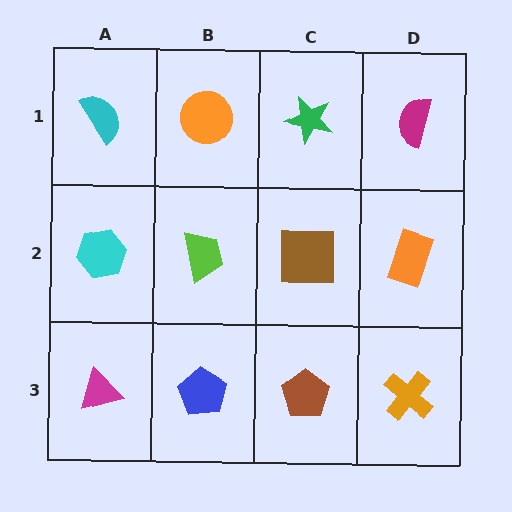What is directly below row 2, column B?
A blue pentagon.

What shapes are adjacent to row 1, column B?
A lime trapezoid (row 2, column B), a cyan semicircle (row 1, column A), a green star (row 1, column C).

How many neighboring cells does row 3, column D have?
2.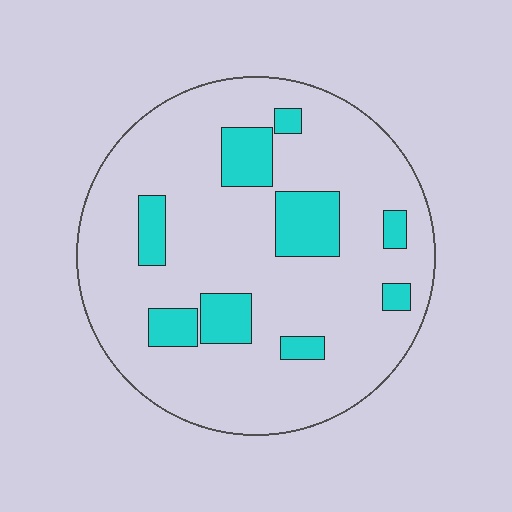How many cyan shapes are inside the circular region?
9.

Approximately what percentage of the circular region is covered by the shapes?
Approximately 15%.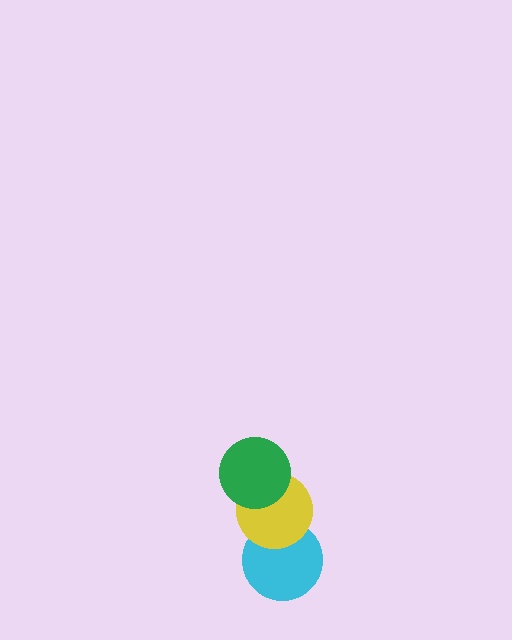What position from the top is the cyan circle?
The cyan circle is 3rd from the top.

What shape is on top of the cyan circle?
The yellow circle is on top of the cyan circle.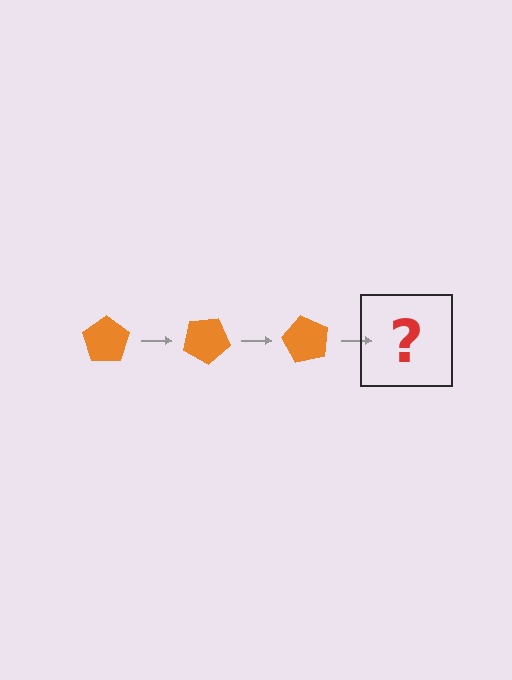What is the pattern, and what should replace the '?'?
The pattern is that the pentagon rotates 30 degrees each step. The '?' should be an orange pentagon rotated 90 degrees.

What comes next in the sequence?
The next element should be an orange pentagon rotated 90 degrees.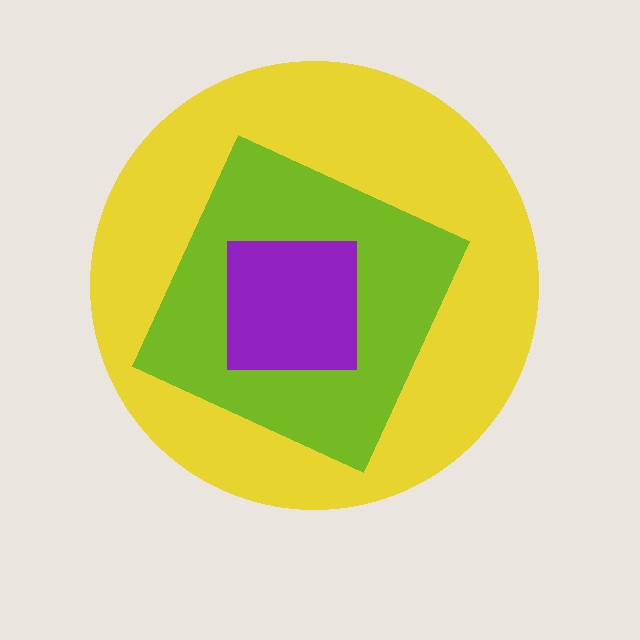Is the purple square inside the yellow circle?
Yes.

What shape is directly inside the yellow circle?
The lime diamond.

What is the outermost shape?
The yellow circle.